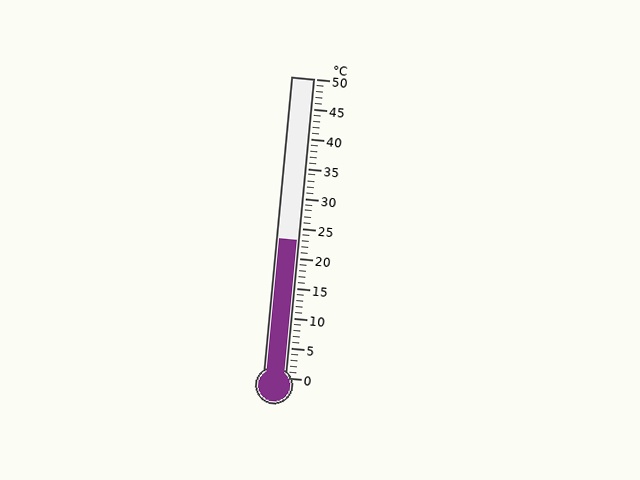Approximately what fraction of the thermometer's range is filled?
The thermometer is filled to approximately 45% of its range.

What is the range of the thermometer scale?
The thermometer scale ranges from 0°C to 50°C.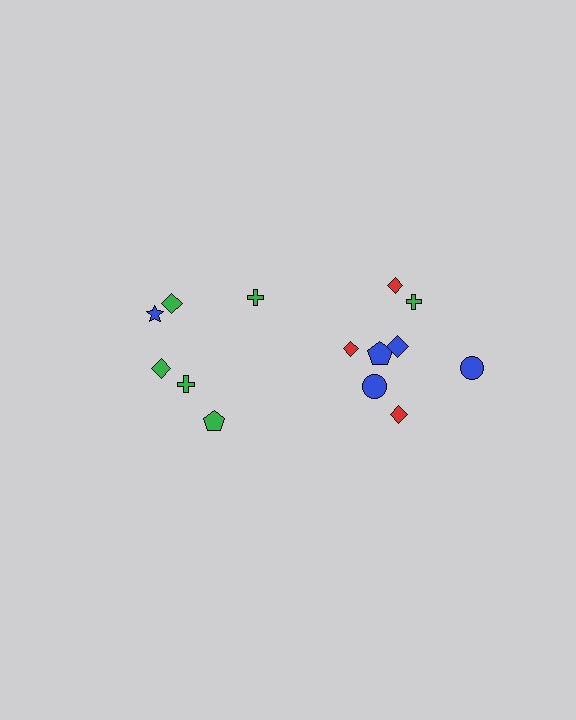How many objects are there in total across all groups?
There are 14 objects.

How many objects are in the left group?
There are 6 objects.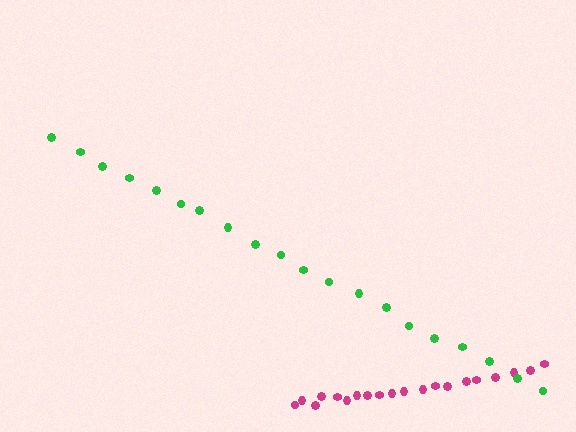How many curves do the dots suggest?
There are 2 distinct paths.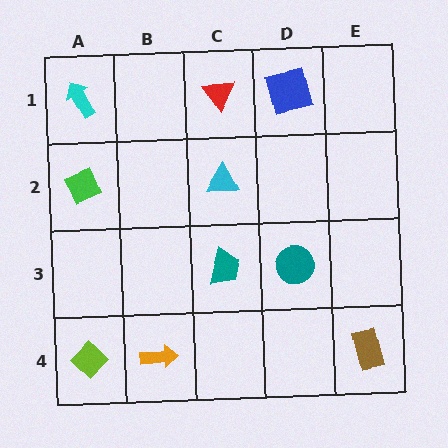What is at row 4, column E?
A brown rectangle.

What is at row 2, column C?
A cyan triangle.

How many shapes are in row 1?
3 shapes.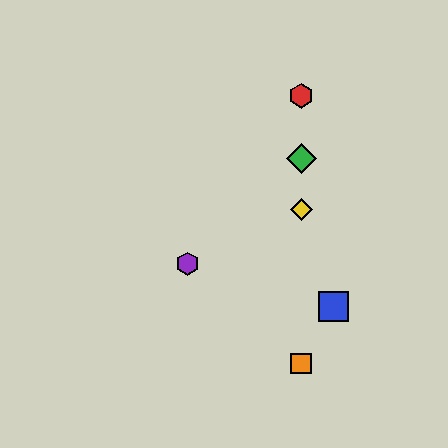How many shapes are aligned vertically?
4 shapes (the red hexagon, the green diamond, the yellow diamond, the orange square) are aligned vertically.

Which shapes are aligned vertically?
The red hexagon, the green diamond, the yellow diamond, the orange square are aligned vertically.